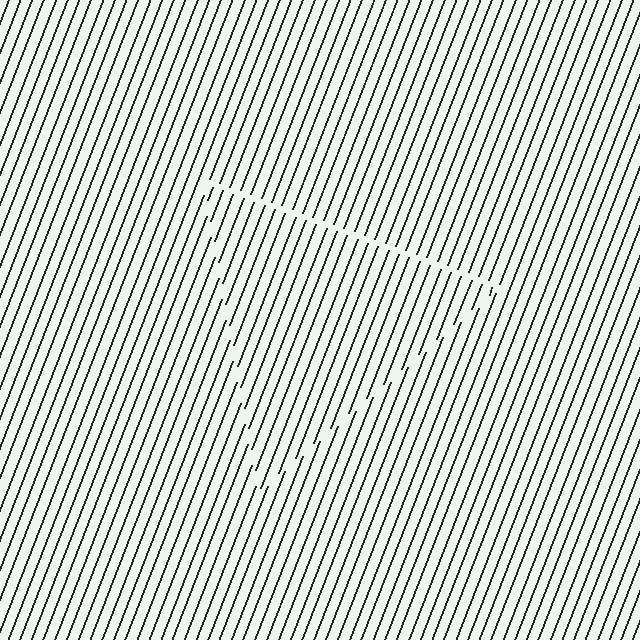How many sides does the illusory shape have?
3 sides — the line-ends trace a triangle.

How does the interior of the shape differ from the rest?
The interior of the shape contains the same grating, shifted by half a period — the contour is defined by the phase discontinuity where line-ends from the inner and outer gratings abut.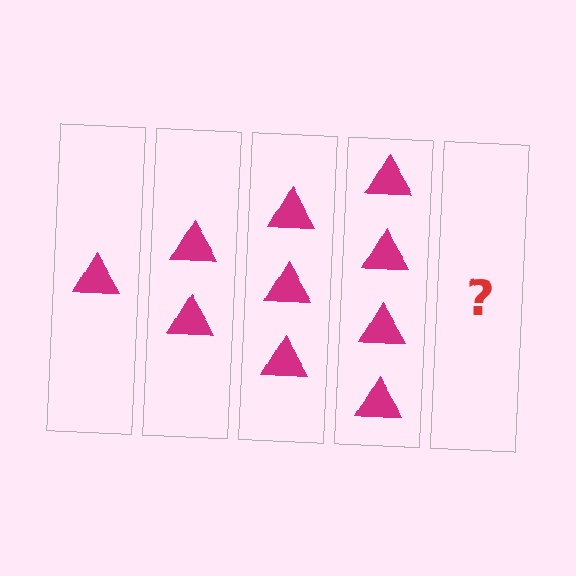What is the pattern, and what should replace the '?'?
The pattern is that each step adds one more triangle. The '?' should be 5 triangles.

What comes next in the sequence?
The next element should be 5 triangles.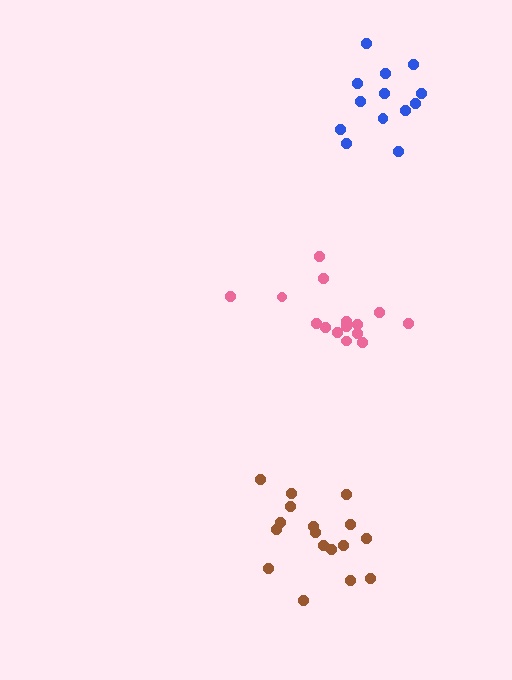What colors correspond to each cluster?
The clusters are colored: blue, brown, pink.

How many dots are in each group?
Group 1: 13 dots, Group 2: 17 dots, Group 3: 15 dots (45 total).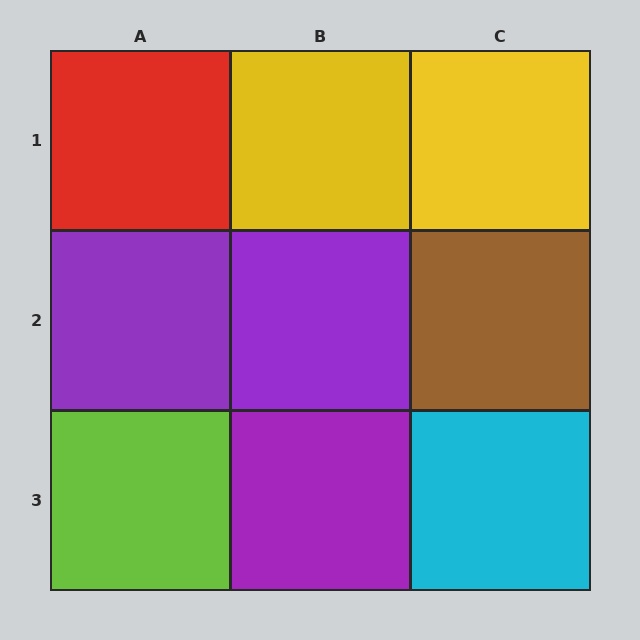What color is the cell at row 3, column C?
Cyan.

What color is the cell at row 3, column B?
Purple.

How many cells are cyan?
1 cell is cyan.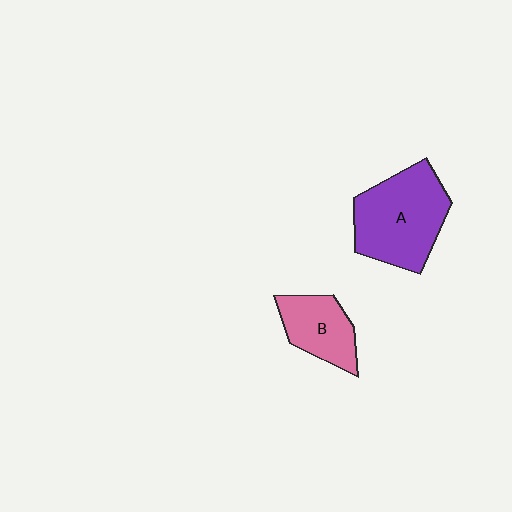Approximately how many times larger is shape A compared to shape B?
Approximately 1.8 times.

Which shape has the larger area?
Shape A (purple).